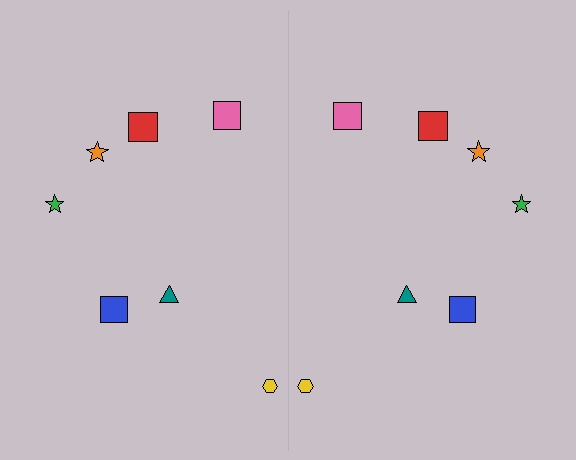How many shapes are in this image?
There are 14 shapes in this image.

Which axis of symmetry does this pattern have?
The pattern has a vertical axis of symmetry running through the center of the image.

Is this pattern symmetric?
Yes, this pattern has bilateral (reflection) symmetry.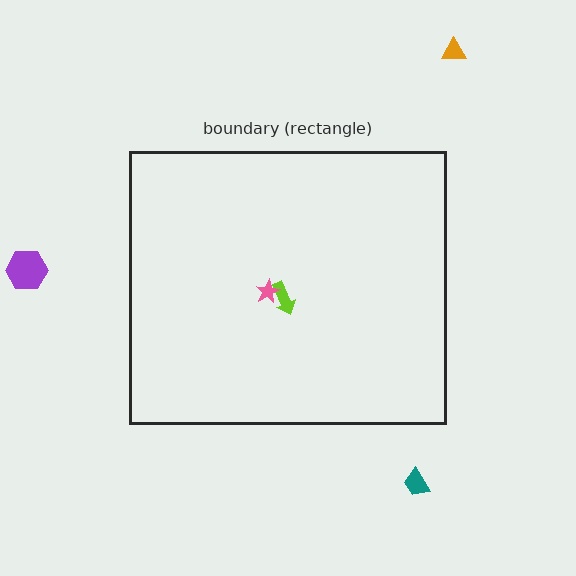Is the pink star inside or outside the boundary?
Inside.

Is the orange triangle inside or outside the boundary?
Outside.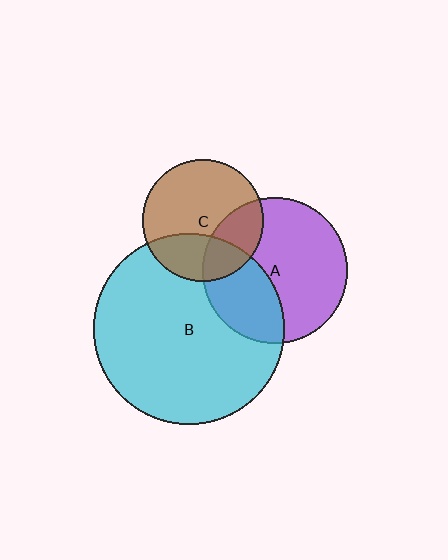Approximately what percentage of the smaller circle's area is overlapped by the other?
Approximately 30%.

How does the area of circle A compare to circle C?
Approximately 1.4 times.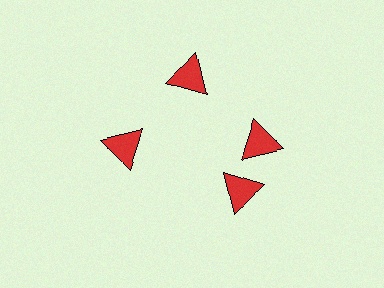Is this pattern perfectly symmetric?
No. The 4 red triangles are arranged in a ring, but one element near the 6 o'clock position is rotated out of alignment along the ring, breaking the 4-fold rotational symmetry.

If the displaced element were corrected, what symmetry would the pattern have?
It would have 4-fold rotational symmetry — the pattern would map onto itself every 90 degrees.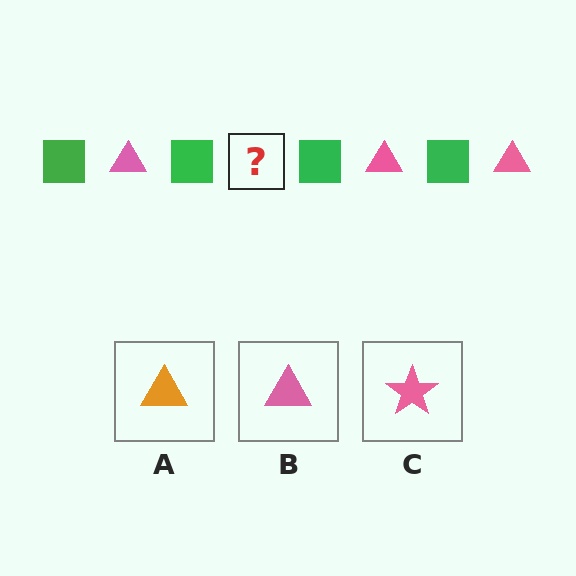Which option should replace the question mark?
Option B.